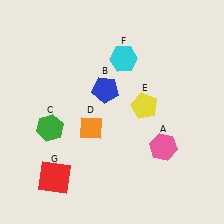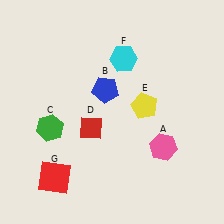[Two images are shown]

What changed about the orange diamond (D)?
In Image 1, D is orange. In Image 2, it changed to red.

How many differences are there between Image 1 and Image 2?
There is 1 difference between the two images.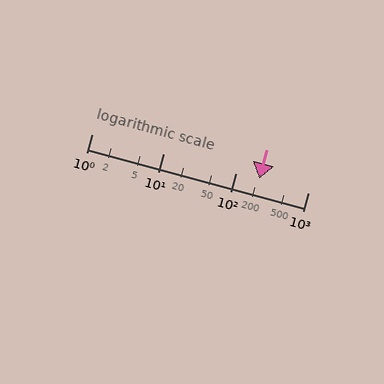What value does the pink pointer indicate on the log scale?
The pointer indicates approximately 210.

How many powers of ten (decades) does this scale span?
The scale spans 3 decades, from 1 to 1000.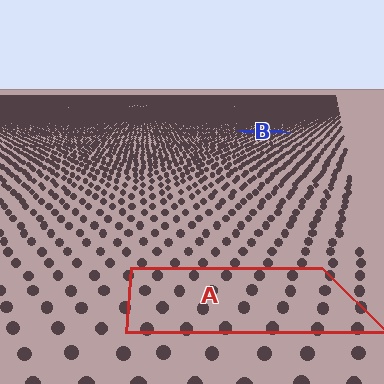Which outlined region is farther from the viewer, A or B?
Region B is farther from the viewer — the texture elements inside it appear smaller and more densely packed.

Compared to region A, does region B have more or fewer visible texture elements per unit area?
Region B has more texture elements per unit area — they are packed more densely because it is farther away.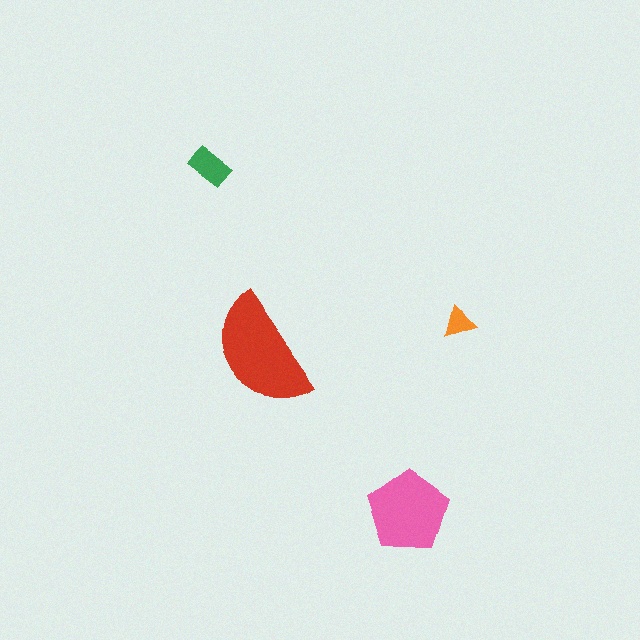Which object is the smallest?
The orange triangle.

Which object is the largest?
The red semicircle.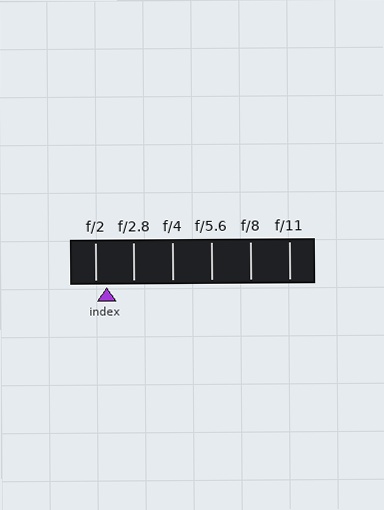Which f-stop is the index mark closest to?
The index mark is closest to f/2.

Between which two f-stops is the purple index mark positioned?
The index mark is between f/2 and f/2.8.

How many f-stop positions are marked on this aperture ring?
There are 6 f-stop positions marked.